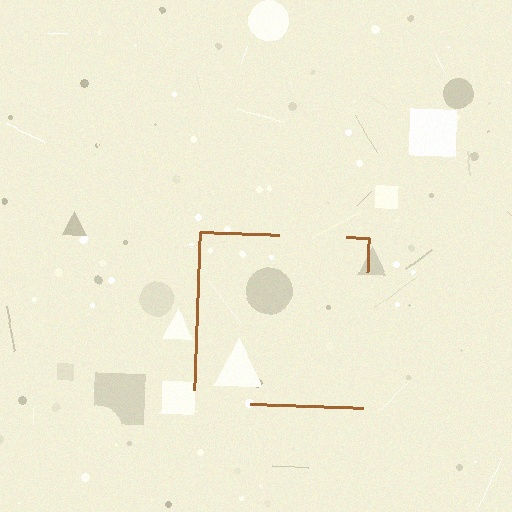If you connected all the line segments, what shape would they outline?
They would outline a square.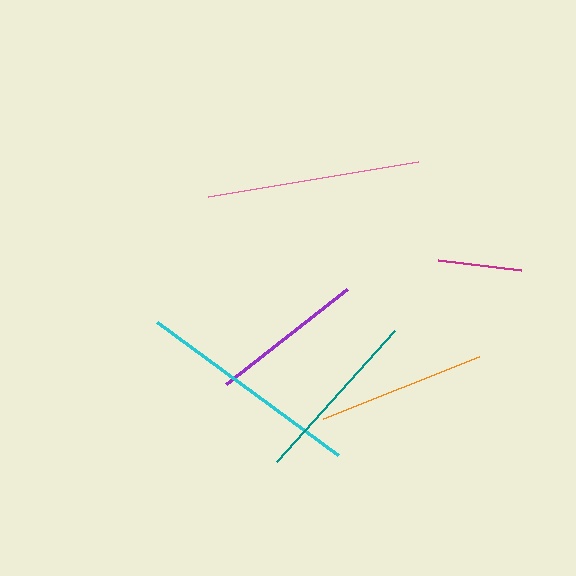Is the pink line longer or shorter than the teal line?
The pink line is longer than the teal line.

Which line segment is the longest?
The cyan line is the longest at approximately 226 pixels.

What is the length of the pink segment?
The pink segment is approximately 213 pixels long.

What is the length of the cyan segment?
The cyan segment is approximately 226 pixels long.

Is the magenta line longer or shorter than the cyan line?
The cyan line is longer than the magenta line.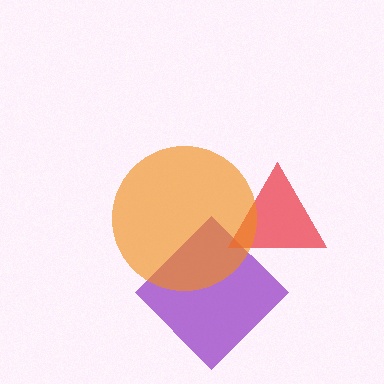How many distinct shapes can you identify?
There are 3 distinct shapes: a purple diamond, a red triangle, an orange circle.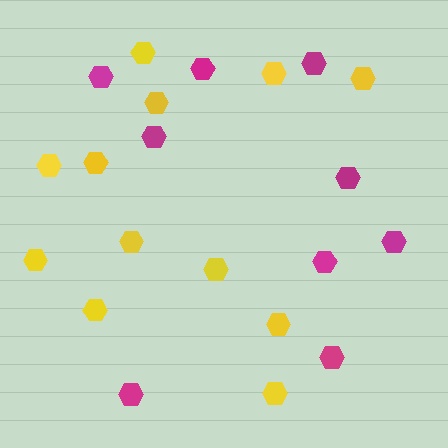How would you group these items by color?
There are 2 groups: one group of magenta hexagons (9) and one group of yellow hexagons (12).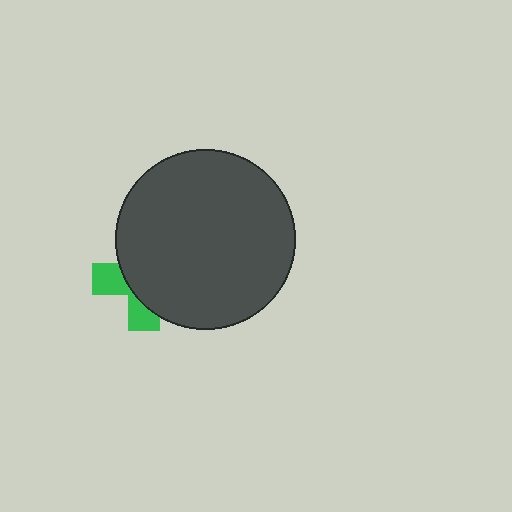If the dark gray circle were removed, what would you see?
You would see the complete green cross.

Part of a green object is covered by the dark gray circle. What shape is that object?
It is a cross.